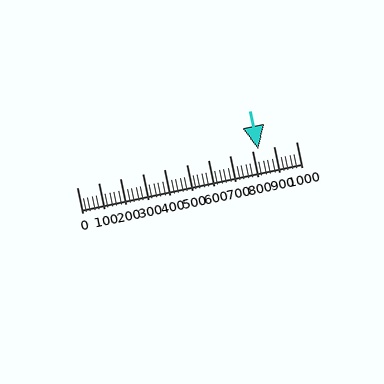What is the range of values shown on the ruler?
The ruler shows values from 0 to 1000.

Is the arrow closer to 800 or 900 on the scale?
The arrow is closer to 800.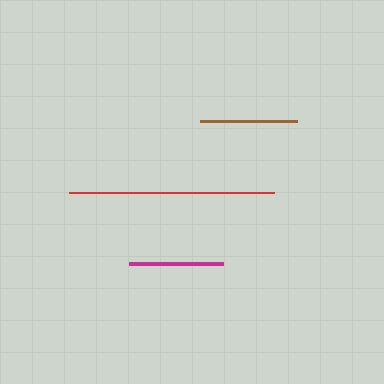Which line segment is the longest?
The red line is the longest at approximately 205 pixels.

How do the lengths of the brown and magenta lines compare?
The brown and magenta lines are approximately the same length.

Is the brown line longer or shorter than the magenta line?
The brown line is longer than the magenta line.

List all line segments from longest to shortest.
From longest to shortest: red, brown, magenta.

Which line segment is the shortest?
The magenta line is the shortest at approximately 94 pixels.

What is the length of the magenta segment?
The magenta segment is approximately 94 pixels long.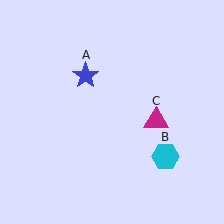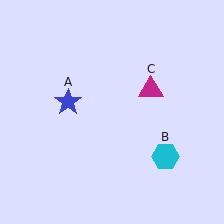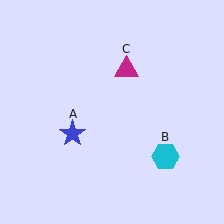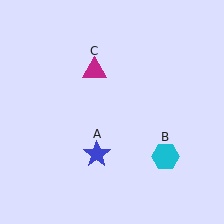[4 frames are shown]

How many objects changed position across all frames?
2 objects changed position: blue star (object A), magenta triangle (object C).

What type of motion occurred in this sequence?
The blue star (object A), magenta triangle (object C) rotated counterclockwise around the center of the scene.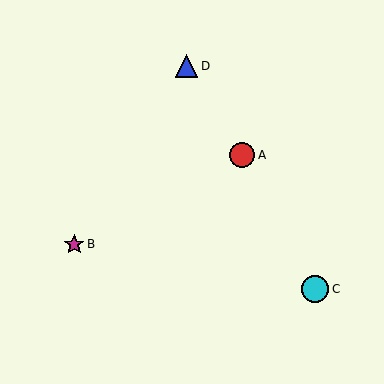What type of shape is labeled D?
Shape D is a blue triangle.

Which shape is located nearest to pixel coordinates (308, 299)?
The cyan circle (labeled C) at (315, 289) is nearest to that location.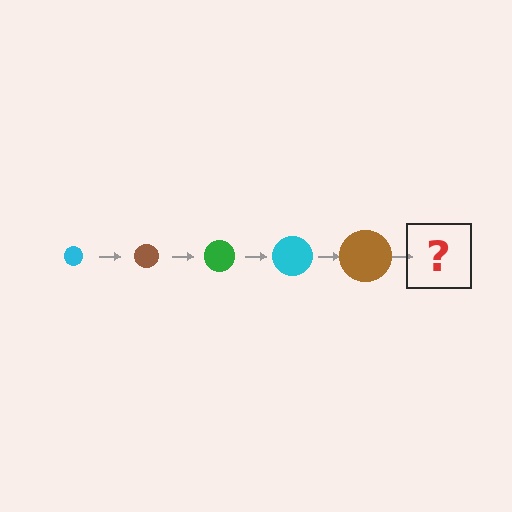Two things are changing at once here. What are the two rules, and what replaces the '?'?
The two rules are that the circle grows larger each step and the color cycles through cyan, brown, and green. The '?' should be a green circle, larger than the previous one.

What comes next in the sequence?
The next element should be a green circle, larger than the previous one.